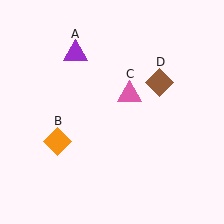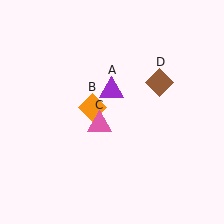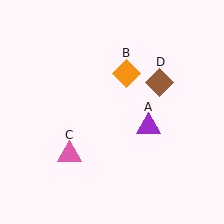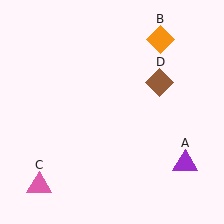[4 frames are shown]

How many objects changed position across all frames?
3 objects changed position: purple triangle (object A), orange diamond (object B), pink triangle (object C).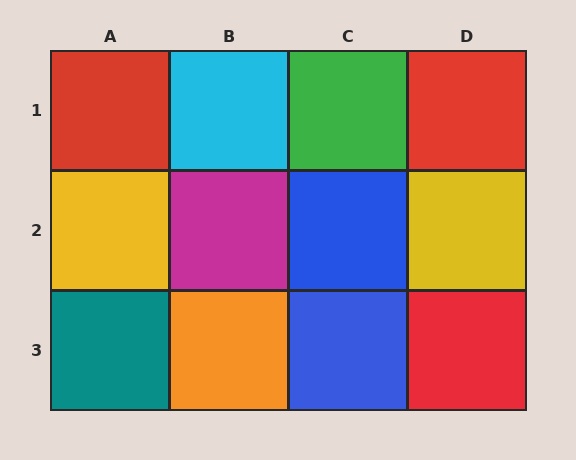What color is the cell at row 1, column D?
Red.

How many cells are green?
1 cell is green.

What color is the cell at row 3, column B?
Orange.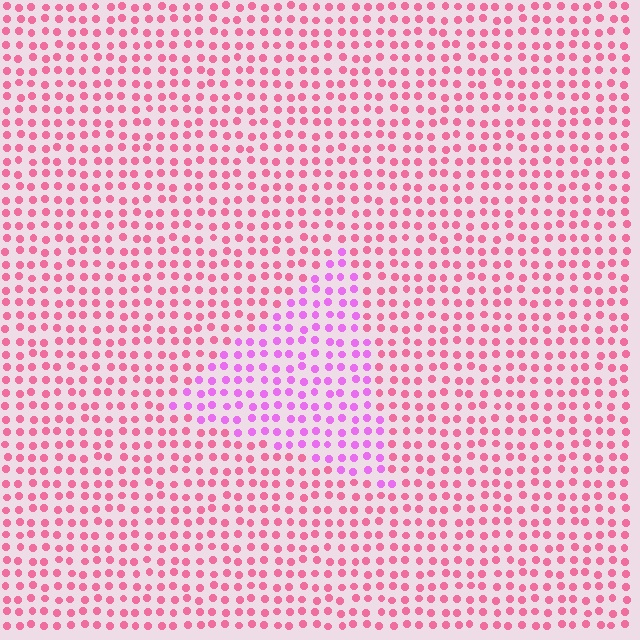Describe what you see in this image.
The image is filled with small pink elements in a uniform arrangement. A triangle-shaped region is visible where the elements are tinted to a slightly different hue, forming a subtle color boundary.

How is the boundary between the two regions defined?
The boundary is defined purely by a slight shift in hue (about 41 degrees). Spacing, size, and orientation are identical on both sides.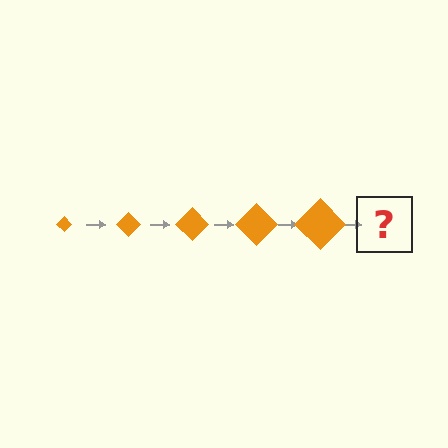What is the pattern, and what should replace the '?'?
The pattern is that the diamond gets progressively larger each step. The '?' should be an orange diamond, larger than the previous one.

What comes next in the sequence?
The next element should be an orange diamond, larger than the previous one.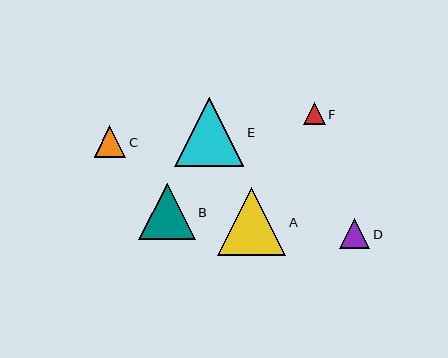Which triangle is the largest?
Triangle E is the largest with a size of approximately 69 pixels.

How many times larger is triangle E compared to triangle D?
Triangle E is approximately 2.3 times the size of triangle D.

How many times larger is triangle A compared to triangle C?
Triangle A is approximately 2.1 times the size of triangle C.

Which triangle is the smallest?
Triangle F is the smallest with a size of approximately 22 pixels.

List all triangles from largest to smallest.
From largest to smallest: E, A, B, C, D, F.